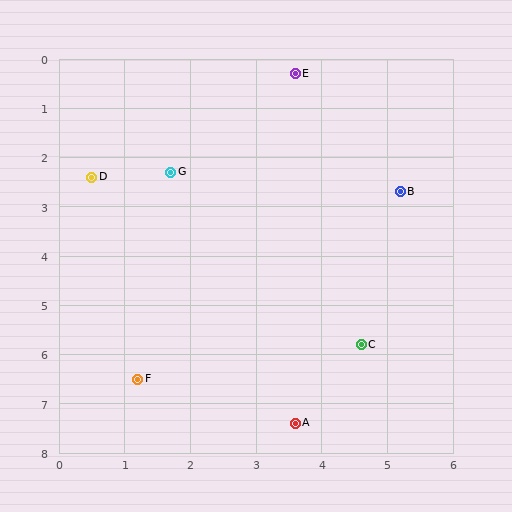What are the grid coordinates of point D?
Point D is at approximately (0.5, 2.4).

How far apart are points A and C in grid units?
Points A and C are about 1.9 grid units apart.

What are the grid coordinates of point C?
Point C is at approximately (4.6, 5.8).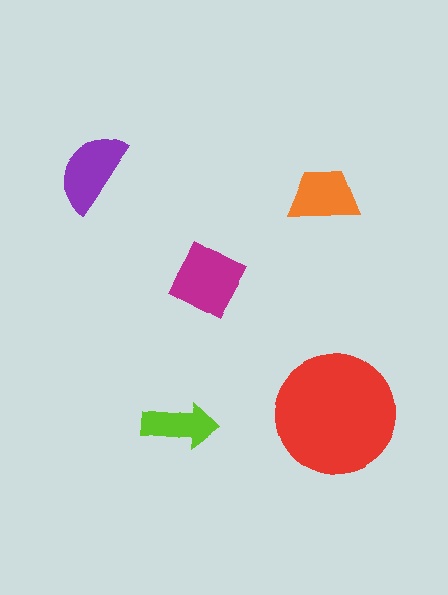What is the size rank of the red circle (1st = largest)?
1st.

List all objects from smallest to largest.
The lime arrow, the orange trapezoid, the purple semicircle, the magenta square, the red circle.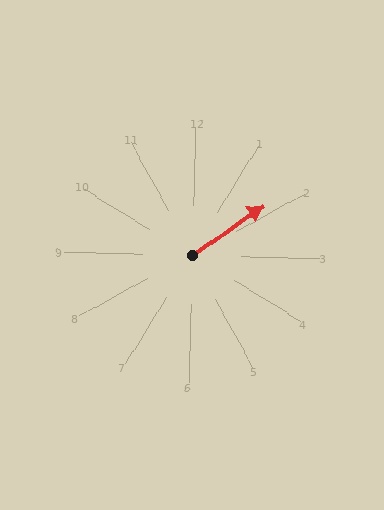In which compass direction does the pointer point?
Northeast.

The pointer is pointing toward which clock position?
Roughly 2 o'clock.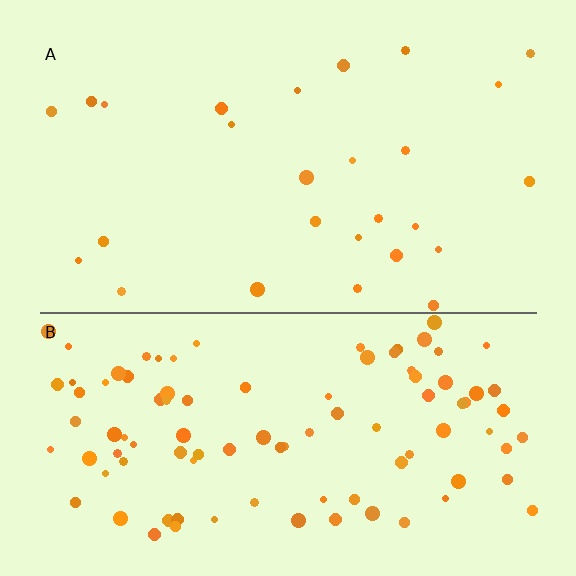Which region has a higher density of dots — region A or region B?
B (the bottom).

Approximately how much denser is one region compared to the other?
Approximately 3.7× — region B over region A.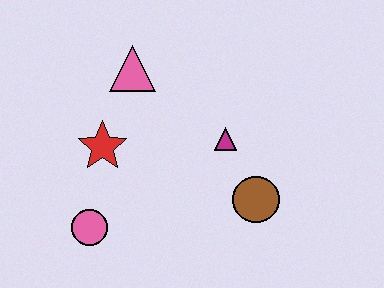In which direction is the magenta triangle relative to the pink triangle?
The magenta triangle is to the right of the pink triangle.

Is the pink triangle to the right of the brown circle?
No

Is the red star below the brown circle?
No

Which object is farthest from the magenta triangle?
The pink circle is farthest from the magenta triangle.